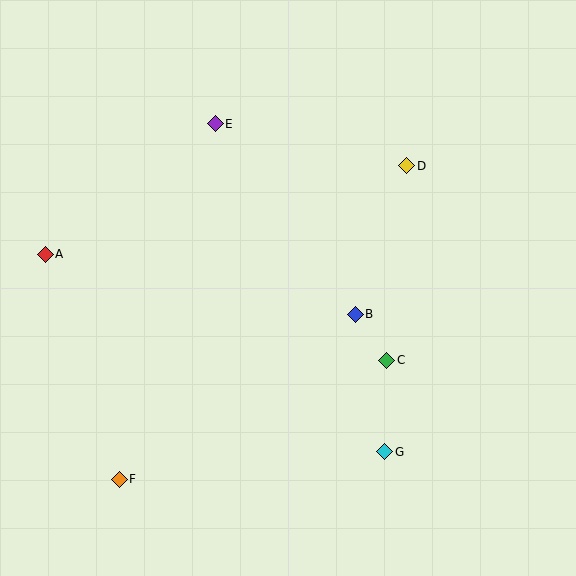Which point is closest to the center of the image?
Point B at (355, 314) is closest to the center.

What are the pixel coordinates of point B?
Point B is at (355, 314).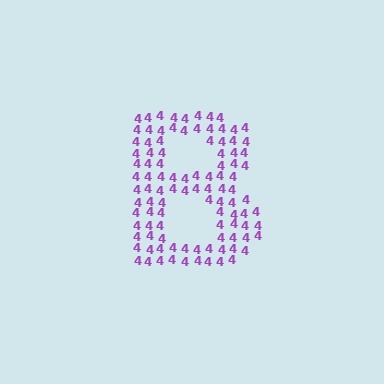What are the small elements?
The small elements are digit 4's.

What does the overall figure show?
The overall figure shows the letter B.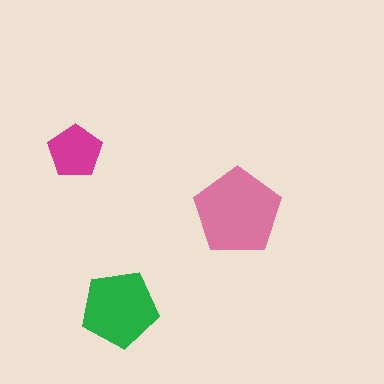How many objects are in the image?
There are 3 objects in the image.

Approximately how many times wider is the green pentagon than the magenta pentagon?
About 1.5 times wider.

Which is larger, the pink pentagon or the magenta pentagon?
The pink one.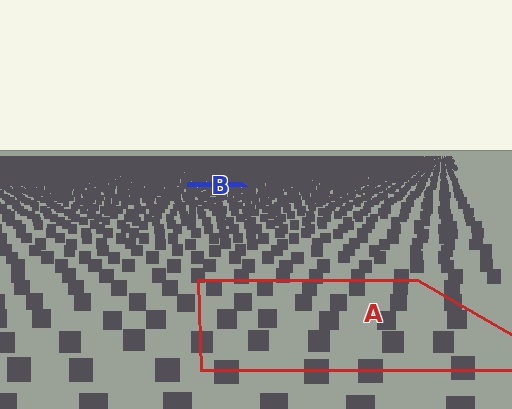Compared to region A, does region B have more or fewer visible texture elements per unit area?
Region B has more texture elements per unit area — they are packed more densely because it is farther away.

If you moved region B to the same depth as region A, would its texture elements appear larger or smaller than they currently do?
They would appear larger. At a closer depth, the same texture elements are projected at a bigger on-screen size.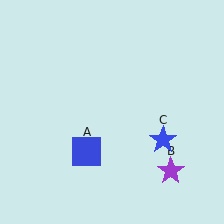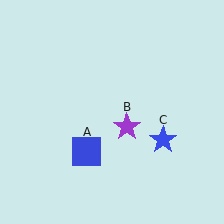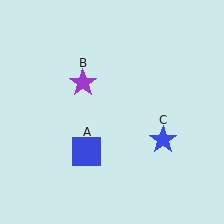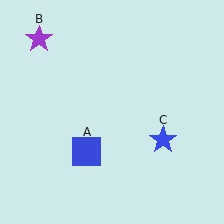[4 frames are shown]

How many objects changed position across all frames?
1 object changed position: purple star (object B).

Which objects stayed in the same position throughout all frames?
Blue square (object A) and blue star (object C) remained stationary.